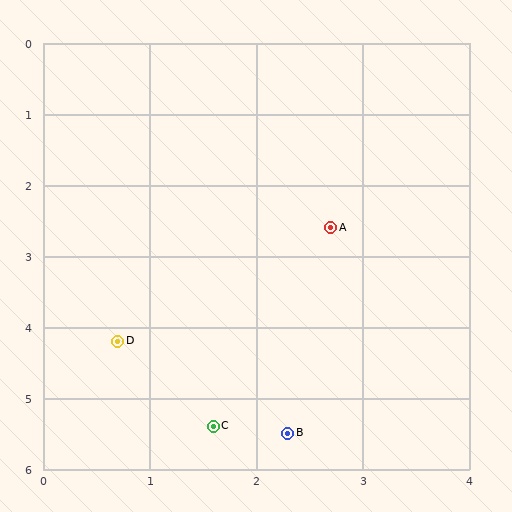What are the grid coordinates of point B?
Point B is at approximately (2.3, 5.5).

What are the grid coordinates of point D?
Point D is at approximately (0.7, 4.2).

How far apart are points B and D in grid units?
Points B and D are about 2.1 grid units apart.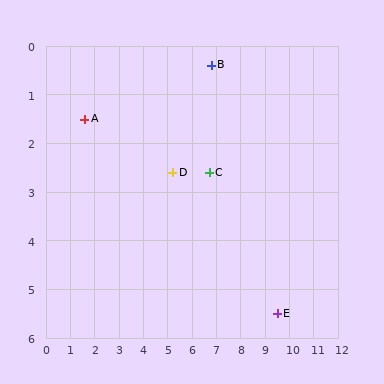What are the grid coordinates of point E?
Point E is at approximately (9.5, 5.5).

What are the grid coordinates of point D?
Point D is at approximately (5.2, 2.6).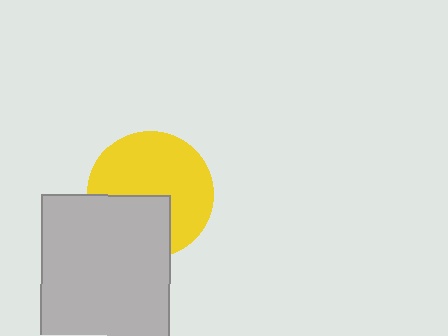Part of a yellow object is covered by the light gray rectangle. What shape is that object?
It is a circle.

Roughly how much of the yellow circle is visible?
Most of it is visible (roughly 65%).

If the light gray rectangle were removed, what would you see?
You would see the complete yellow circle.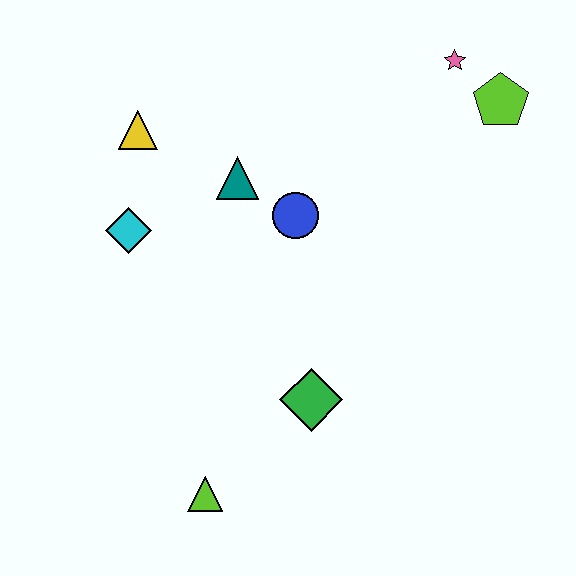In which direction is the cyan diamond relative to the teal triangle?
The cyan diamond is to the left of the teal triangle.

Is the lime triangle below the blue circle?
Yes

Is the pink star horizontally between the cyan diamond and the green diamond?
No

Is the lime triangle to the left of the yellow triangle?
No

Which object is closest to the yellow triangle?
The cyan diamond is closest to the yellow triangle.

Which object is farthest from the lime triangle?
The pink star is farthest from the lime triangle.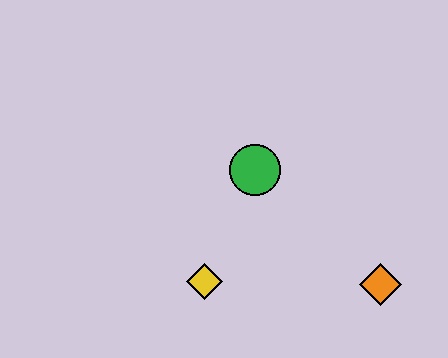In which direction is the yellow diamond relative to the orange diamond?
The yellow diamond is to the left of the orange diamond.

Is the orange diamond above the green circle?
No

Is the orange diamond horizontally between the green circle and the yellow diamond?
No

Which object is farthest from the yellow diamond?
The orange diamond is farthest from the yellow diamond.